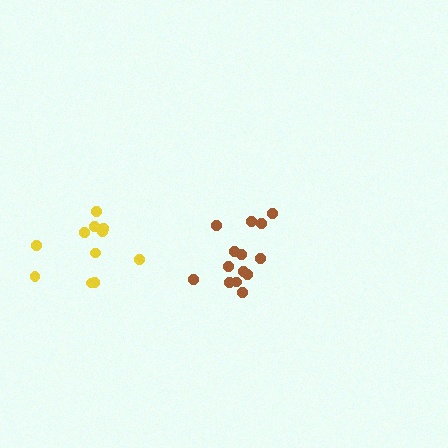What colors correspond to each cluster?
The clusters are colored: brown, yellow.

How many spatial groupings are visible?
There are 2 spatial groupings.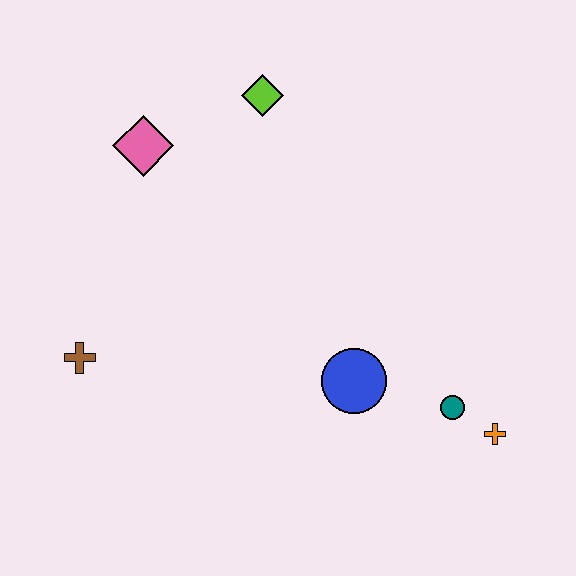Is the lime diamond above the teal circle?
Yes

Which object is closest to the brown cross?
The pink diamond is closest to the brown cross.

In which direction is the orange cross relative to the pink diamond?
The orange cross is to the right of the pink diamond.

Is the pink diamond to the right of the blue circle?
No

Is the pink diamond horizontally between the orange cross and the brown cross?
Yes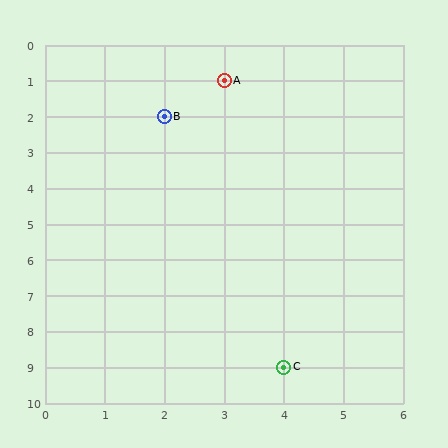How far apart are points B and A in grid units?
Points B and A are 1 column and 1 row apart (about 1.4 grid units diagonally).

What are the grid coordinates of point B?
Point B is at grid coordinates (2, 2).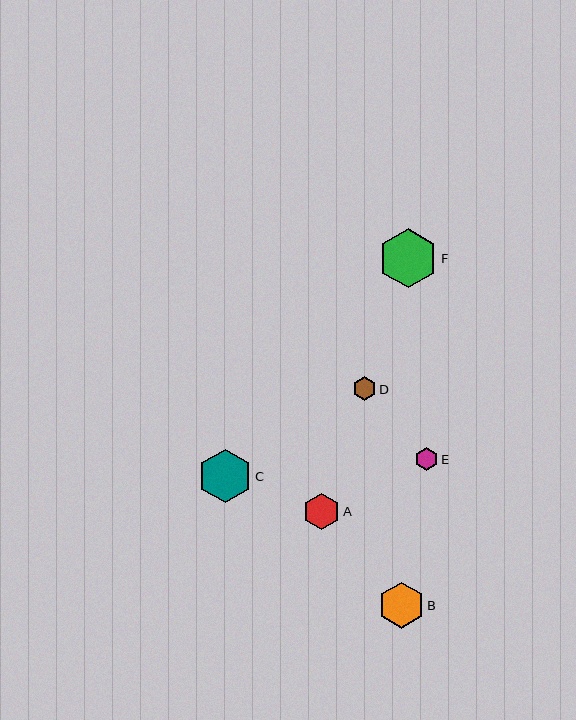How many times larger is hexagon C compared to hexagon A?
Hexagon C is approximately 1.5 times the size of hexagon A.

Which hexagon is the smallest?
Hexagon E is the smallest with a size of approximately 24 pixels.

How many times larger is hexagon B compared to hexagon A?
Hexagon B is approximately 1.3 times the size of hexagon A.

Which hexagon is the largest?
Hexagon F is the largest with a size of approximately 59 pixels.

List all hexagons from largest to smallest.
From largest to smallest: F, C, B, A, D, E.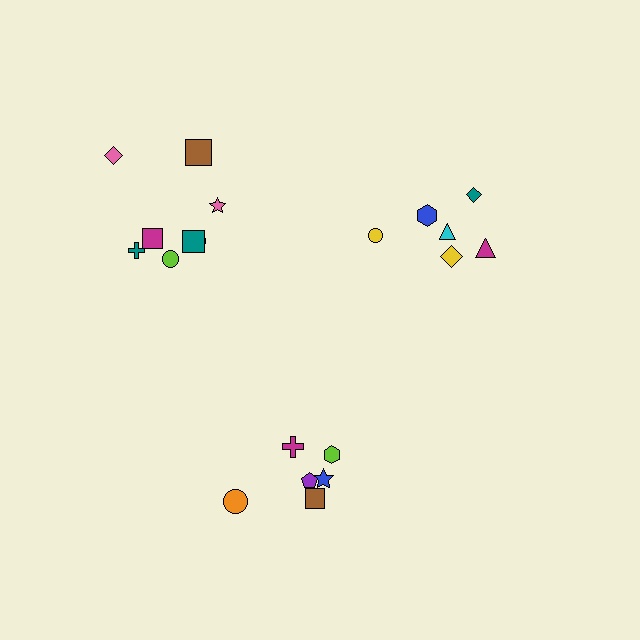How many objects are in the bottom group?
There are 6 objects.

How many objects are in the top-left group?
There are 8 objects.